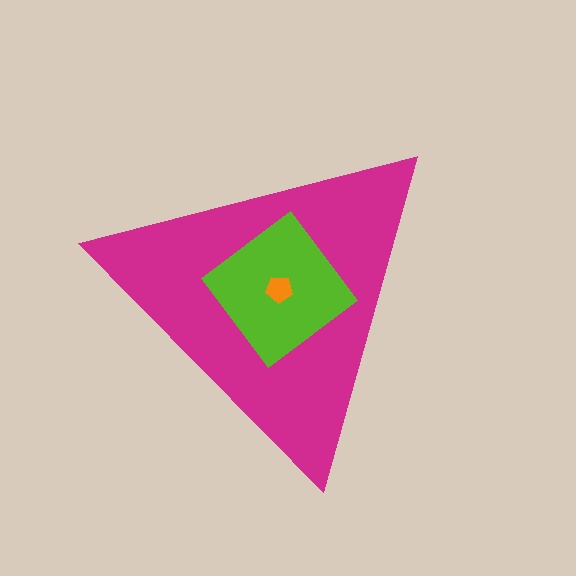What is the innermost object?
The orange pentagon.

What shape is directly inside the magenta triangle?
The lime diamond.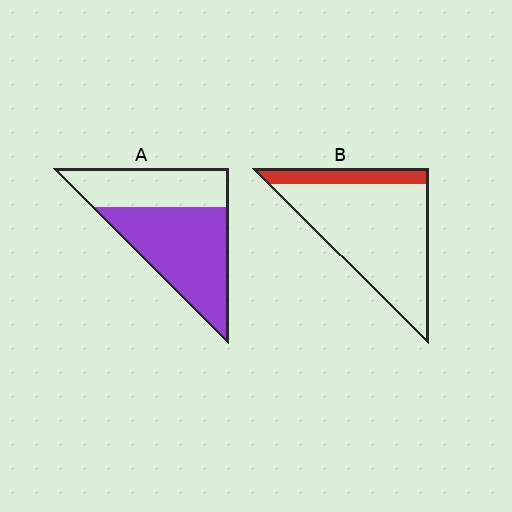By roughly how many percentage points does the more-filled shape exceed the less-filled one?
By roughly 45 percentage points (A over B).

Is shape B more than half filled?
No.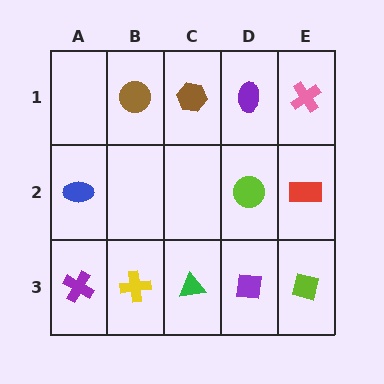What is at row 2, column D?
A lime circle.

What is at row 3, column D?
A purple square.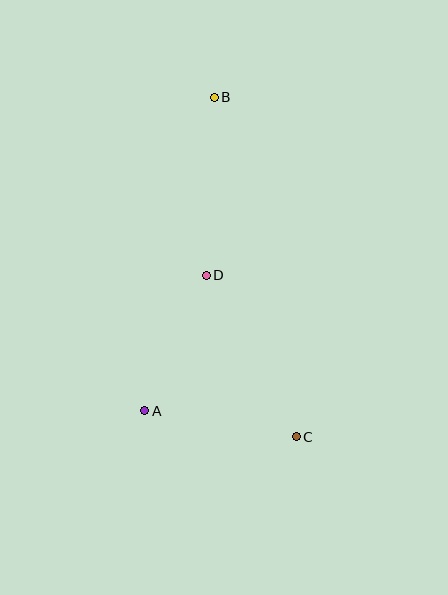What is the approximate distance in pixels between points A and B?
The distance between A and B is approximately 321 pixels.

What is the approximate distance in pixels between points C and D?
The distance between C and D is approximately 185 pixels.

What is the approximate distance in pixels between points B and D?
The distance between B and D is approximately 178 pixels.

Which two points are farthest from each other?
Points B and C are farthest from each other.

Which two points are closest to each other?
Points A and D are closest to each other.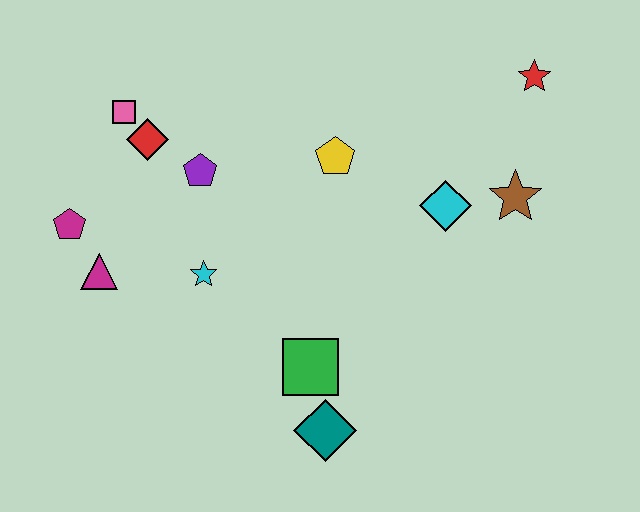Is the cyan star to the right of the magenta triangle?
Yes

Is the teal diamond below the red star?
Yes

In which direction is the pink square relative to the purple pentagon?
The pink square is to the left of the purple pentagon.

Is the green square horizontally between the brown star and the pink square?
Yes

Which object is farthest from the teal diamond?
The red star is farthest from the teal diamond.